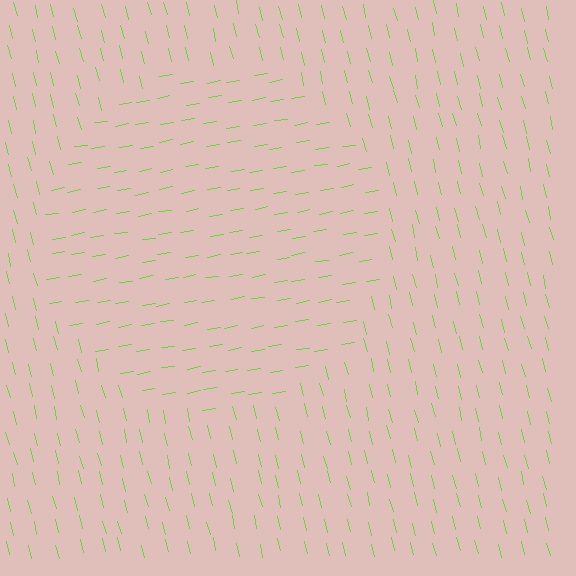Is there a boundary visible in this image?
Yes, there is a texture boundary formed by a change in line orientation.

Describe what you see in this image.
The image is filled with small lime line segments. A circle region in the image has lines oriented differently from the surrounding lines, creating a visible texture boundary.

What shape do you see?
I see a circle.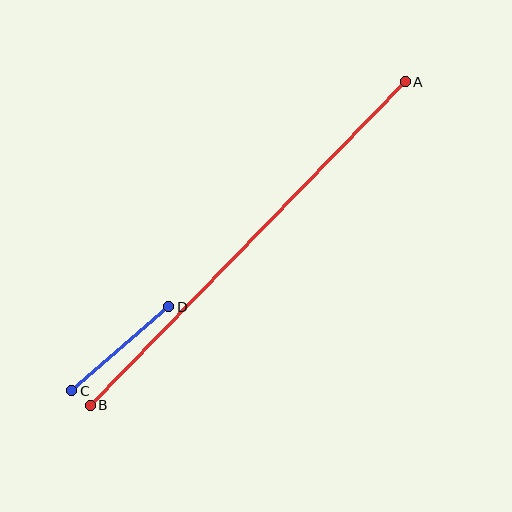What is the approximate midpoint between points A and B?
The midpoint is at approximately (248, 244) pixels.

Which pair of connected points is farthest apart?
Points A and B are farthest apart.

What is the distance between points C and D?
The distance is approximately 128 pixels.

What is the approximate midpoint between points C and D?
The midpoint is at approximately (120, 349) pixels.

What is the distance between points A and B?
The distance is approximately 452 pixels.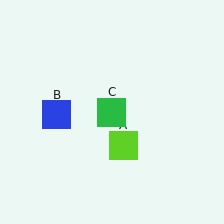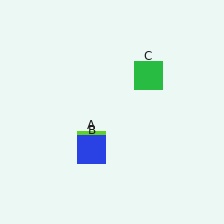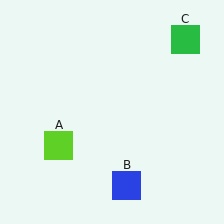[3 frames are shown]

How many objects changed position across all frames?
3 objects changed position: lime square (object A), blue square (object B), green square (object C).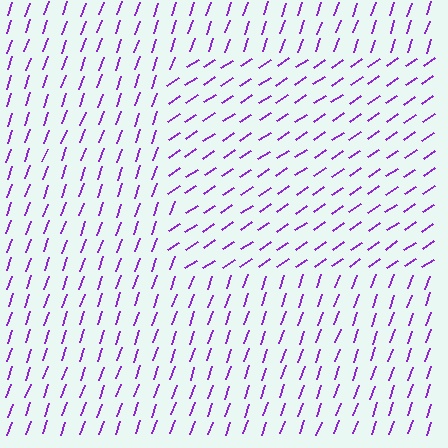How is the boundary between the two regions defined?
The boundary is defined purely by a change in line orientation (approximately 37 degrees difference). All lines are the same color and thickness.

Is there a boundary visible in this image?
Yes, there is a texture boundary formed by a change in line orientation.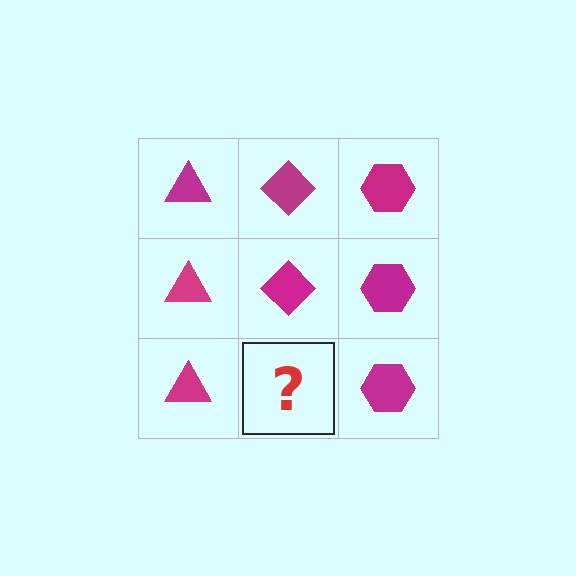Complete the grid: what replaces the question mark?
The question mark should be replaced with a magenta diamond.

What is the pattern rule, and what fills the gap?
The rule is that each column has a consistent shape. The gap should be filled with a magenta diamond.